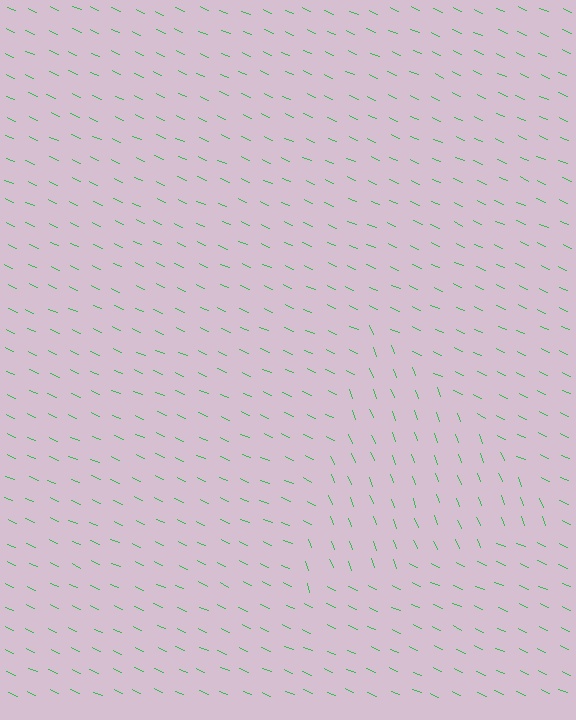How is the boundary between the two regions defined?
The boundary is defined purely by a change in line orientation (approximately 45 degrees difference). All lines are the same color and thickness.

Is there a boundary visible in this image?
Yes, there is a texture boundary formed by a change in line orientation.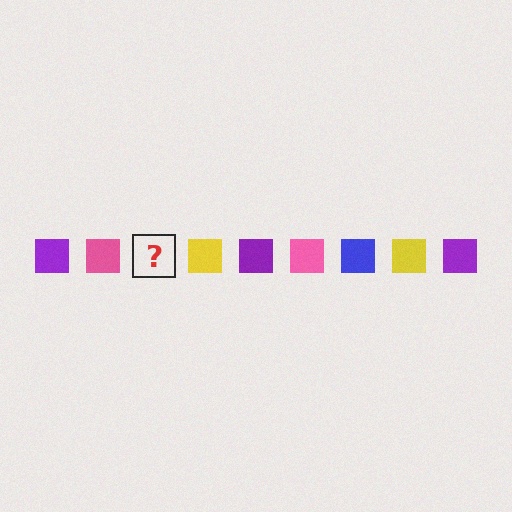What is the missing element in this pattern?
The missing element is a blue square.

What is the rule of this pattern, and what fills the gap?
The rule is that the pattern cycles through purple, pink, blue, yellow squares. The gap should be filled with a blue square.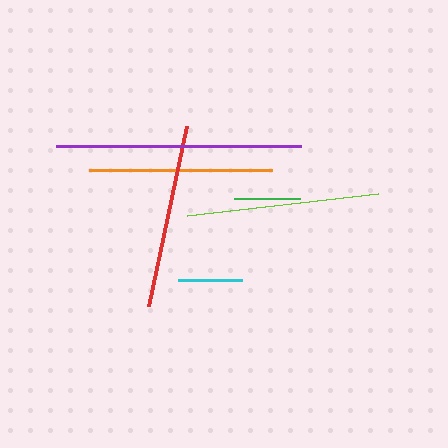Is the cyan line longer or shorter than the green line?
The green line is longer than the cyan line.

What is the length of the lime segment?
The lime segment is approximately 193 pixels long.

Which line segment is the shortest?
The cyan line is the shortest at approximately 64 pixels.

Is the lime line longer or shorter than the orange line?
The lime line is longer than the orange line.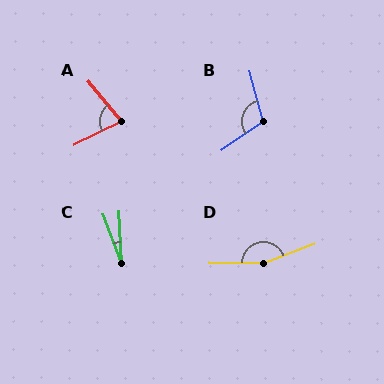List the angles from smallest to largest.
C (17°), A (77°), B (110°), D (159°).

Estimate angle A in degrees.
Approximately 77 degrees.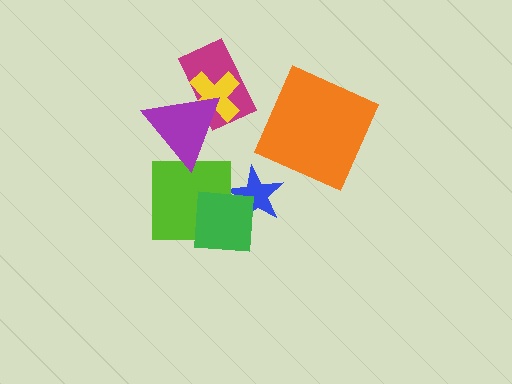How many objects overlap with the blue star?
1 object overlaps with the blue star.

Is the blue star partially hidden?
Yes, it is partially covered by another shape.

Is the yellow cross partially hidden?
Yes, it is partially covered by another shape.